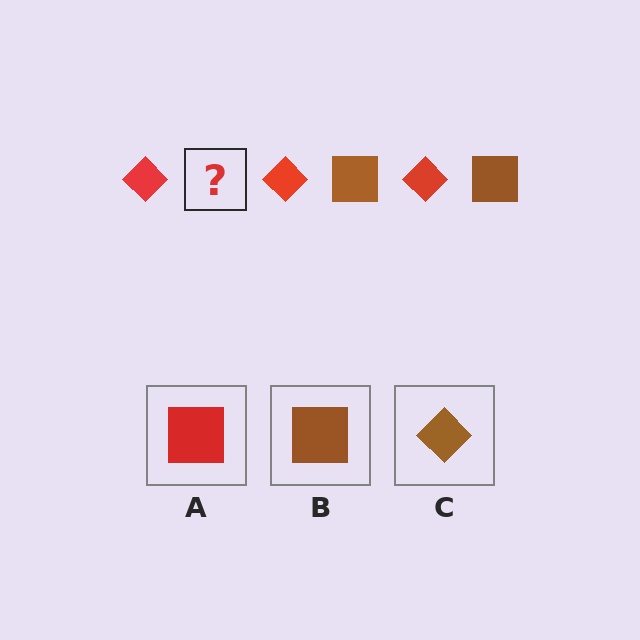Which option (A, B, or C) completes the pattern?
B.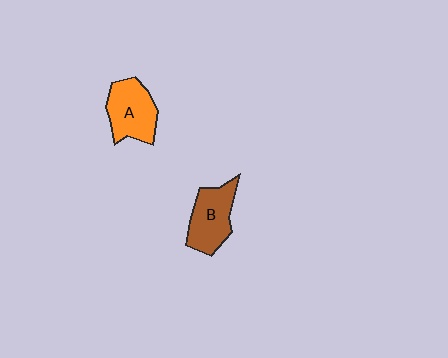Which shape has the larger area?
Shape A (orange).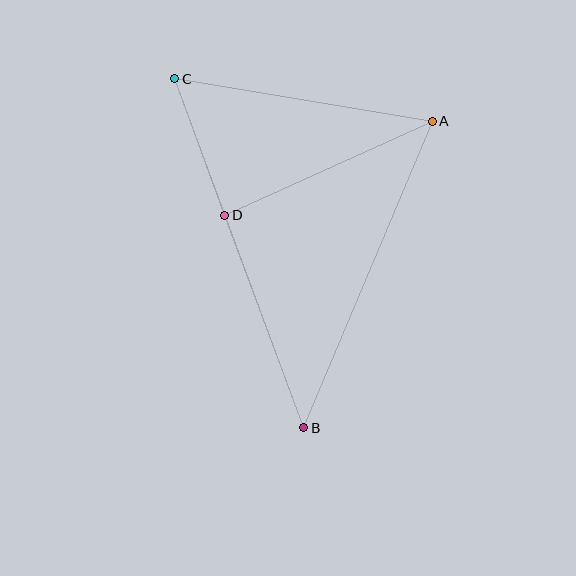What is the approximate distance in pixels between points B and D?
The distance between B and D is approximately 227 pixels.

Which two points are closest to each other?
Points C and D are closest to each other.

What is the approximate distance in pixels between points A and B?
The distance between A and B is approximately 332 pixels.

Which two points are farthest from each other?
Points B and C are farthest from each other.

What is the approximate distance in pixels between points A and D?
The distance between A and D is approximately 228 pixels.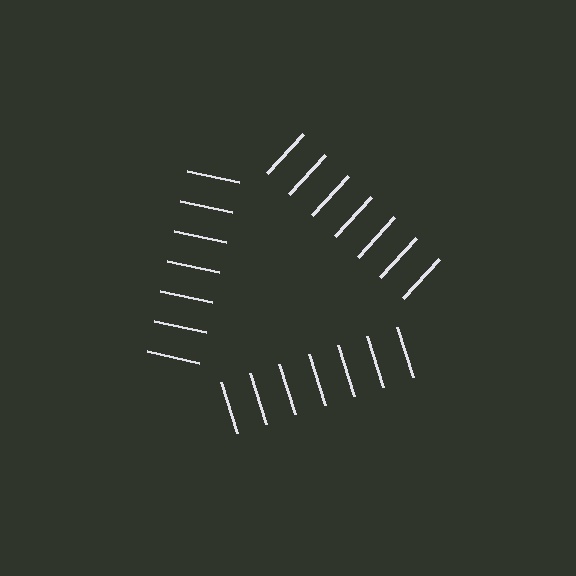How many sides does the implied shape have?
3 sides — the line-ends trace a triangle.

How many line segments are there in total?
21 — 7 along each of the 3 edges.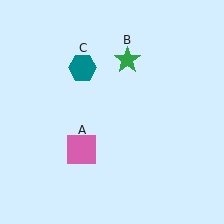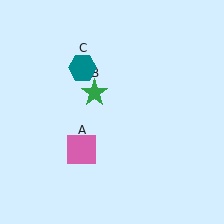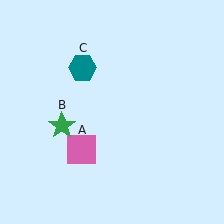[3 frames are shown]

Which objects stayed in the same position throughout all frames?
Pink square (object A) and teal hexagon (object C) remained stationary.